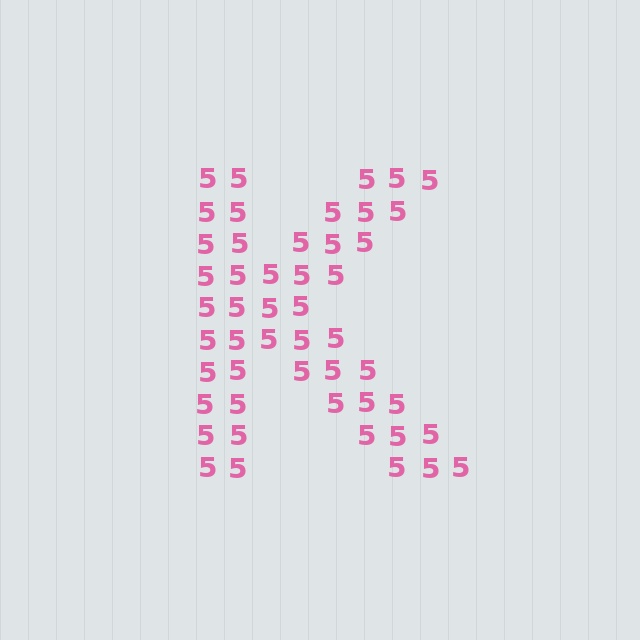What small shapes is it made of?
It is made of small digit 5's.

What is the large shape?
The large shape is the letter K.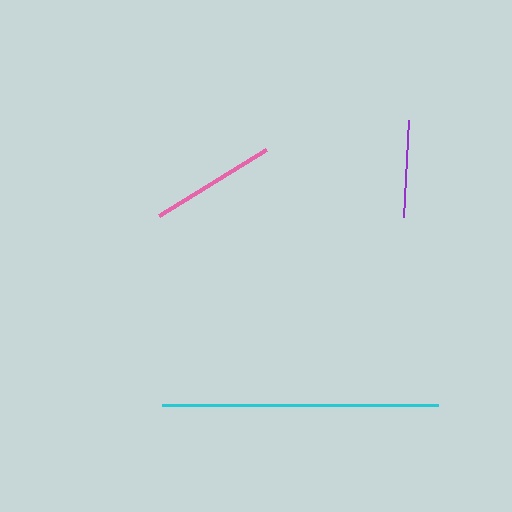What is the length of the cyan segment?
The cyan segment is approximately 276 pixels long.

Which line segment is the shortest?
The purple line is the shortest at approximately 97 pixels.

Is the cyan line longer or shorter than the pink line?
The cyan line is longer than the pink line.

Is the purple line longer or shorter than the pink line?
The pink line is longer than the purple line.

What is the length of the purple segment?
The purple segment is approximately 97 pixels long.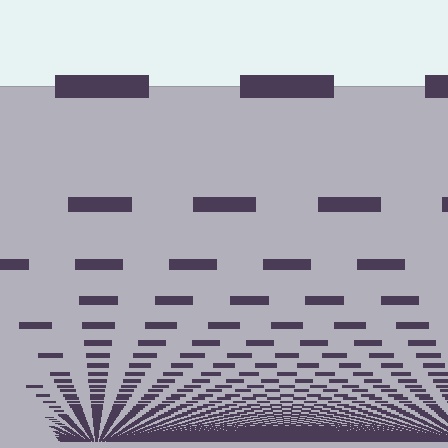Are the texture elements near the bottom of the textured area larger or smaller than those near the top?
Smaller. The gradient is inverted — elements near the bottom are smaller and denser.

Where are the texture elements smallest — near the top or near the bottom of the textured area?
Near the bottom.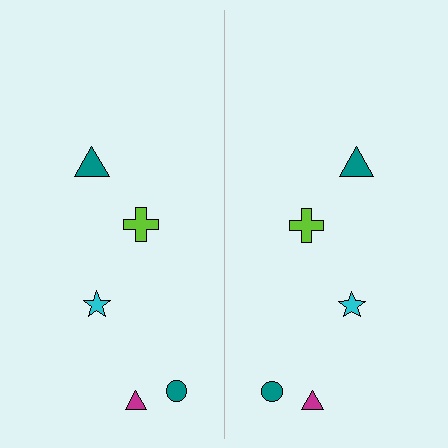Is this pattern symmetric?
Yes, this pattern has bilateral (reflection) symmetry.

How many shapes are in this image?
There are 10 shapes in this image.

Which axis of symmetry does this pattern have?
The pattern has a vertical axis of symmetry running through the center of the image.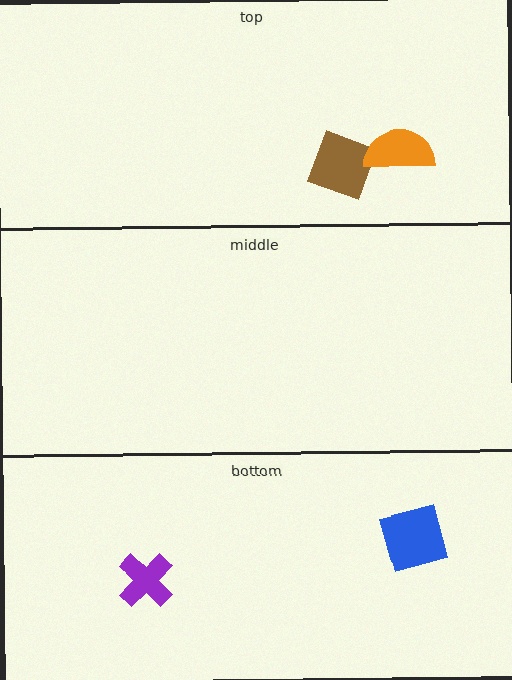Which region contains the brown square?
The top region.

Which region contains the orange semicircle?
The top region.